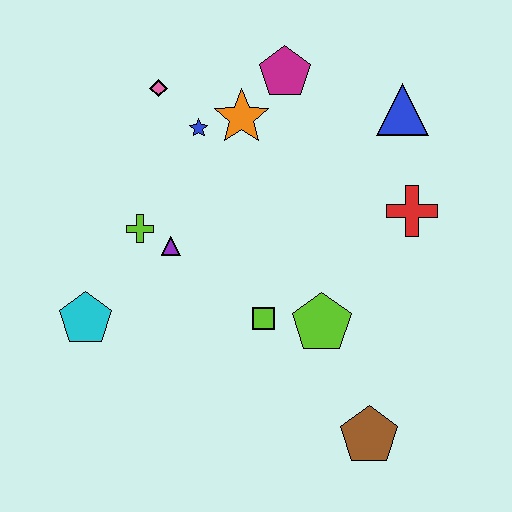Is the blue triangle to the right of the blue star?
Yes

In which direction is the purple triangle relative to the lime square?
The purple triangle is to the left of the lime square.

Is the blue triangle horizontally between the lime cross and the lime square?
No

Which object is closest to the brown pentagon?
The lime pentagon is closest to the brown pentagon.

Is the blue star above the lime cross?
Yes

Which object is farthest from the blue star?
The brown pentagon is farthest from the blue star.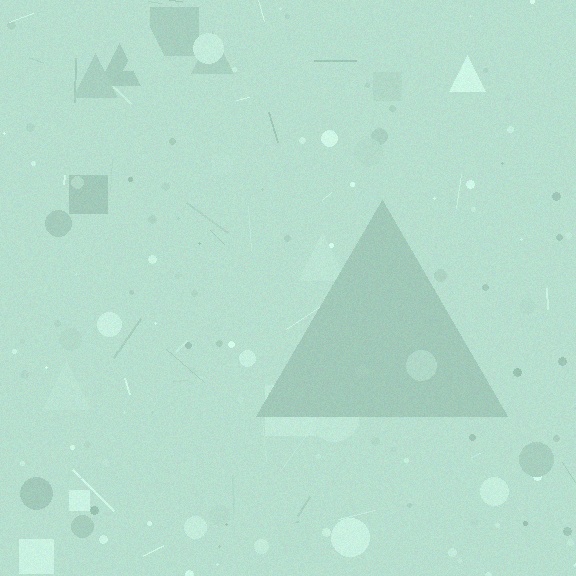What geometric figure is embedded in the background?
A triangle is embedded in the background.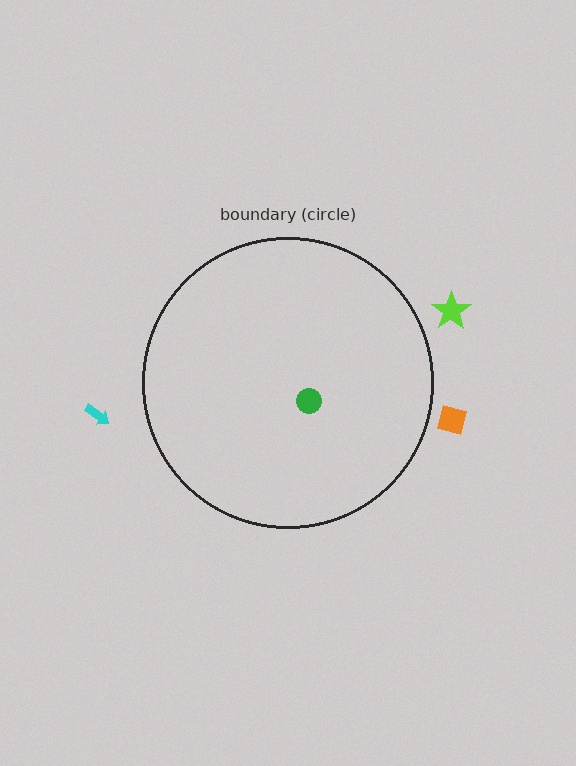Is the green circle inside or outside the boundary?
Inside.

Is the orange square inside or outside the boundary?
Outside.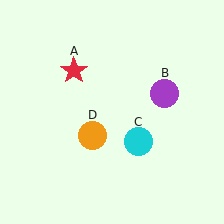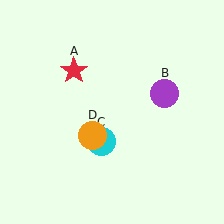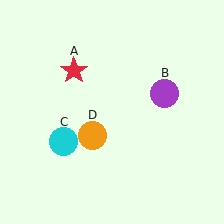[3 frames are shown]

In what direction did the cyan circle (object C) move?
The cyan circle (object C) moved left.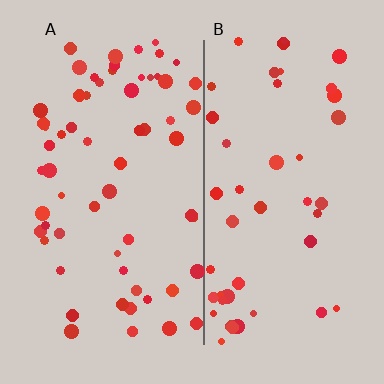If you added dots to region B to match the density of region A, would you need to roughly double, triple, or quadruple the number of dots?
Approximately double.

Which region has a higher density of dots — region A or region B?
A (the left).